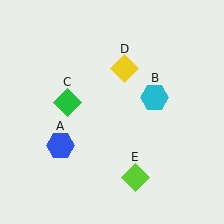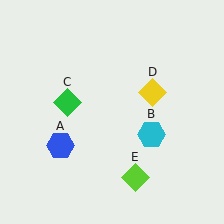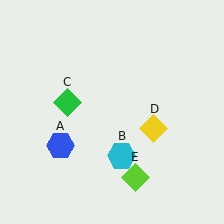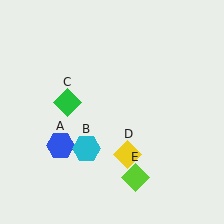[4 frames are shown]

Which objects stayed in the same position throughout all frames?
Blue hexagon (object A) and green diamond (object C) and lime diamond (object E) remained stationary.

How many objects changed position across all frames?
2 objects changed position: cyan hexagon (object B), yellow diamond (object D).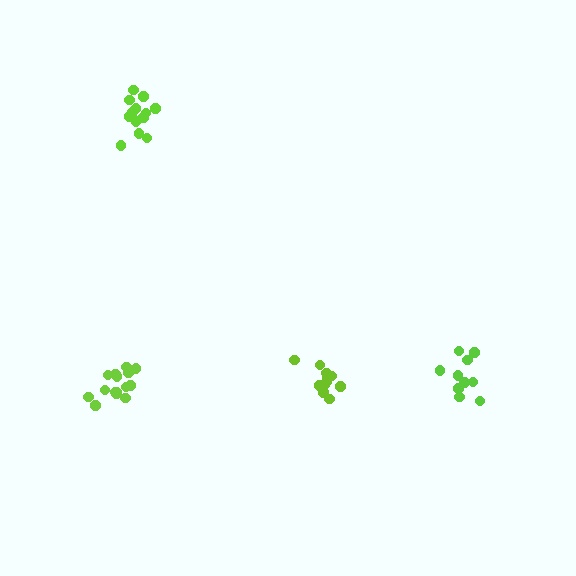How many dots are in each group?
Group 1: 11 dots, Group 2: 14 dots, Group 3: 10 dots, Group 4: 15 dots (50 total).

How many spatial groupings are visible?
There are 4 spatial groupings.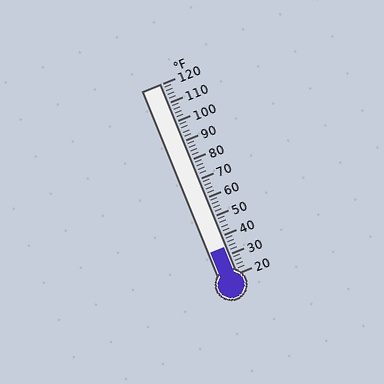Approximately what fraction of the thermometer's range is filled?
The thermometer is filled to approximately 15% of its range.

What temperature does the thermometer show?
The thermometer shows approximately 34°F.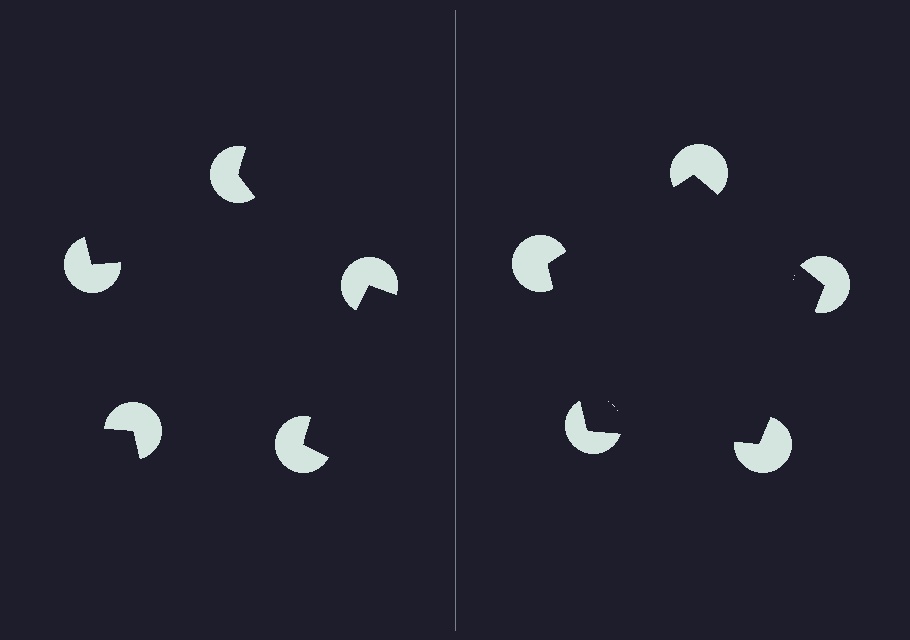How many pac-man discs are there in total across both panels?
10 — 5 on each side.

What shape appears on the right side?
An illusory pentagon.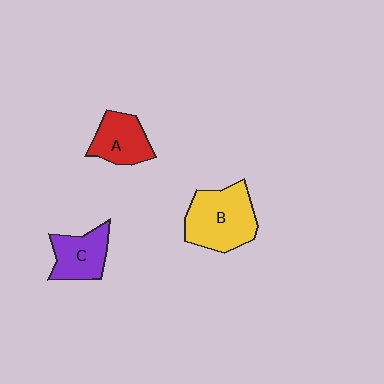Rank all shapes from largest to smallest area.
From largest to smallest: B (yellow), C (purple), A (red).